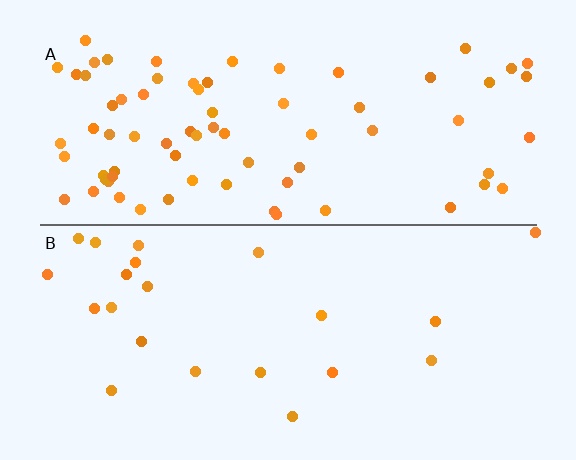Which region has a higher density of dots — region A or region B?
A (the top).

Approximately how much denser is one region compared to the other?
Approximately 3.3× — region A over region B.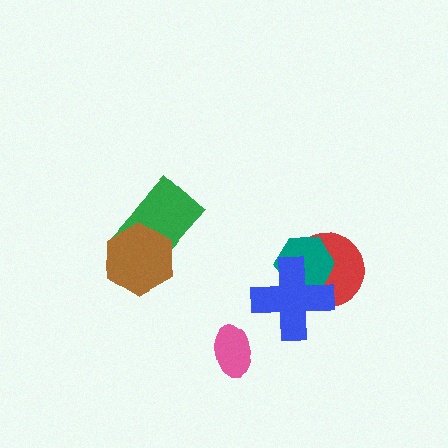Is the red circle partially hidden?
Yes, it is partially covered by another shape.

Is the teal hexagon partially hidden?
Yes, it is partially covered by another shape.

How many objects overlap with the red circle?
2 objects overlap with the red circle.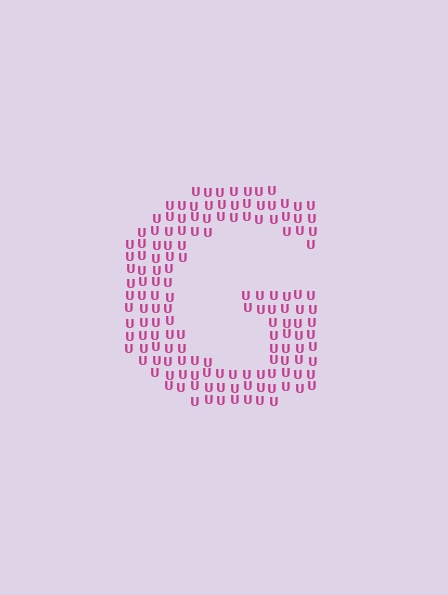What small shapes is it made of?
It is made of small letter U's.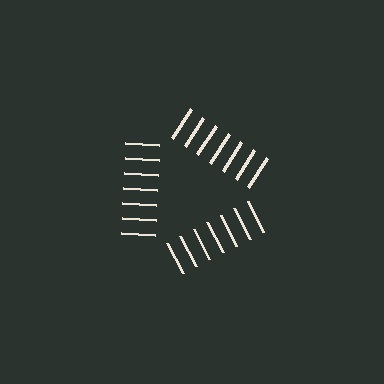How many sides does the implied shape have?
3 sides — the line-ends trace a triangle.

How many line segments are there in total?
21 — 7 along each of the 3 edges.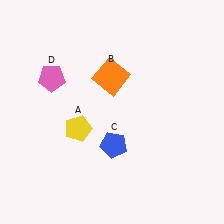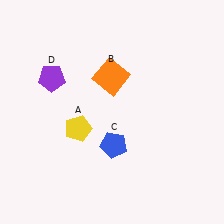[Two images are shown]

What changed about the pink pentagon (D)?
In Image 1, D is pink. In Image 2, it changed to purple.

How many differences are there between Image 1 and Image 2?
There is 1 difference between the two images.